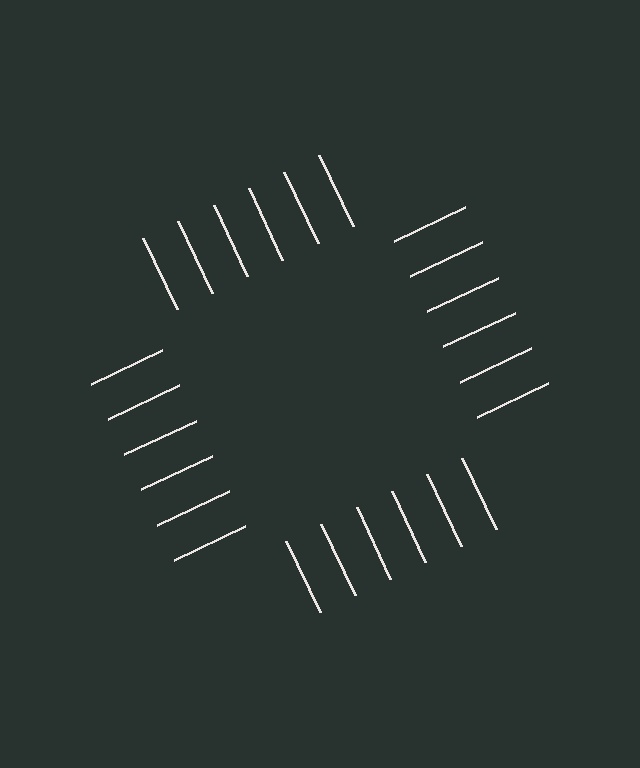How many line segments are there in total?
24 — 6 along each of the 4 edges.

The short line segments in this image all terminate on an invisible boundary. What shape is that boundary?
An illusory square — the line segments terminate on its edges but no continuous stroke is drawn.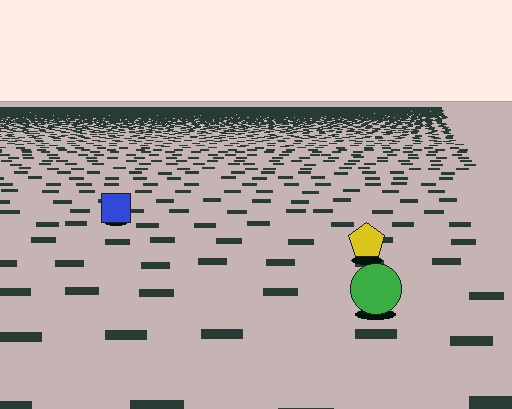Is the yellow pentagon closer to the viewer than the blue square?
Yes. The yellow pentagon is closer — you can tell from the texture gradient: the ground texture is coarser near it.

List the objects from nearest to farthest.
From nearest to farthest: the green circle, the yellow pentagon, the blue square.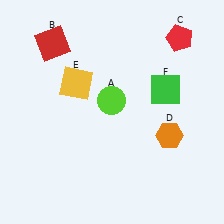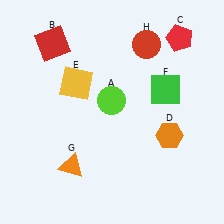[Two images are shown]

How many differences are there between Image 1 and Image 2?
There are 2 differences between the two images.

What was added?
An orange triangle (G), a red circle (H) were added in Image 2.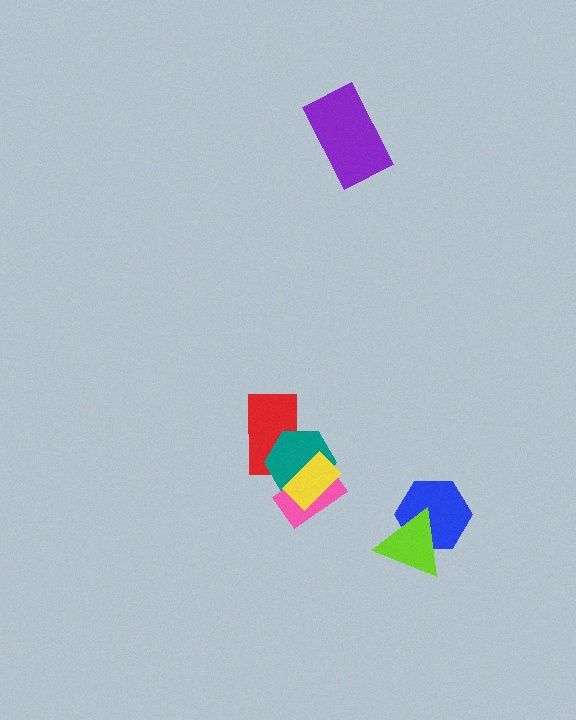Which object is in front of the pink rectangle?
The yellow rectangle is in front of the pink rectangle.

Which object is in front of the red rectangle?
The teal hexagon is in front of the red rectangle.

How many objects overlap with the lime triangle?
1 object overlaps with the lime triangle.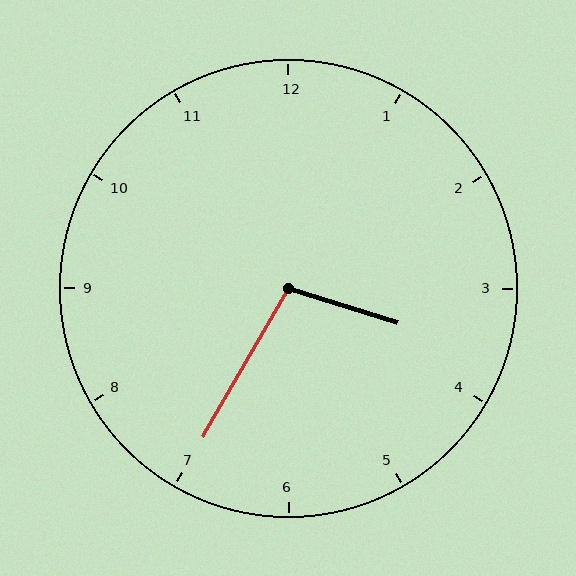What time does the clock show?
3:35.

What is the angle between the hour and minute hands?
Approximately 102 degrees.